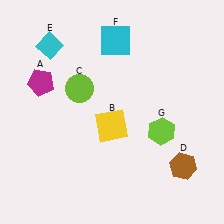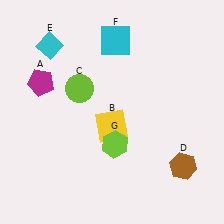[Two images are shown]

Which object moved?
The lime hexagon (G) moved left.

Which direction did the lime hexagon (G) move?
The lime hexagon (G) moved left.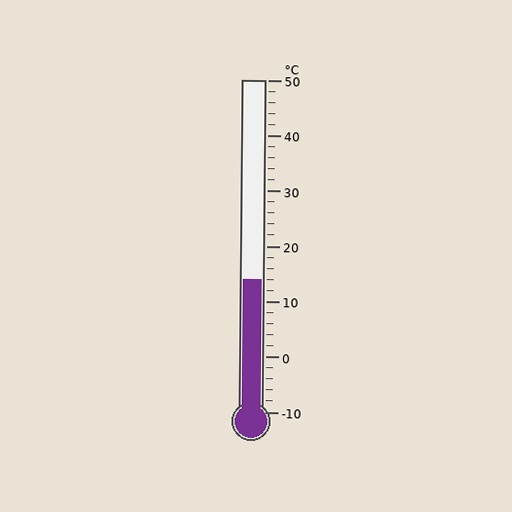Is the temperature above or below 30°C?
The temperature is below 30°C.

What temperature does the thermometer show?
The thermometer shows approximately 14°C.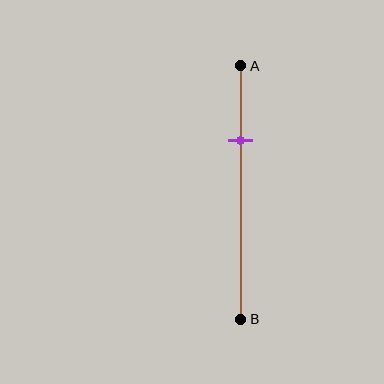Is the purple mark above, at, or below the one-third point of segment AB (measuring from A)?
The purple mark is above the one-third point of segment AB.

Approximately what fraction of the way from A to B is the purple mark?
The purple mark is approximately 30% of the way from A to B.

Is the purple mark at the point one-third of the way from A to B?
No, the mark is at about 30% from A, not at the 33% one-third point.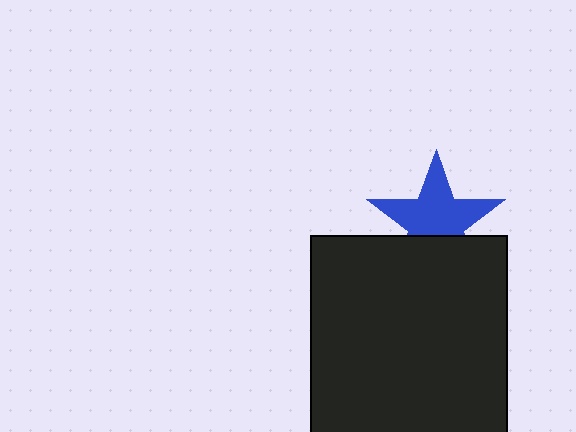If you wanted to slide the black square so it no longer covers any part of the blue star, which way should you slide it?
Slide it down — that is the most direct way to separate the two shapes.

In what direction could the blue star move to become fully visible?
The blue star could move up. That would shift it out from behind the black square entirely.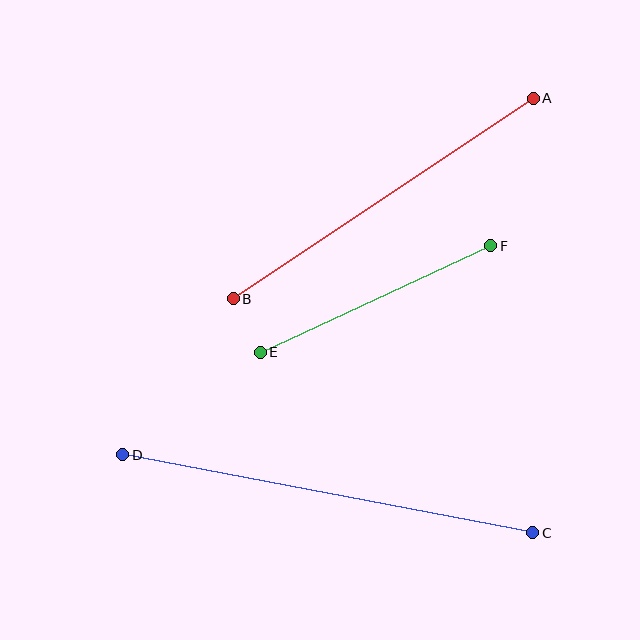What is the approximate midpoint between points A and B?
The midpoint is at approximately (383, 199) pixels.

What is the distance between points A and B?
The distance is approximately 361 pixels.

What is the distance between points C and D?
The distance is approximately 417 pixels.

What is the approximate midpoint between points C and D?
The midpoint is at approximately (328, 494) pixels.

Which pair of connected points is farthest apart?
Points C and D are farthest apart.